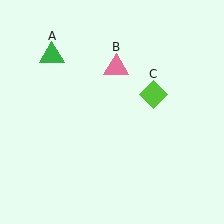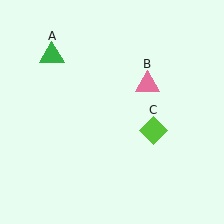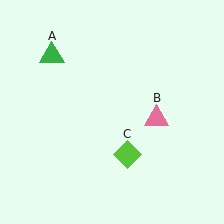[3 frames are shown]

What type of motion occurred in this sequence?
The pink triangle (object B), lime diamond (object C) rotated clockwise around the center of the scene.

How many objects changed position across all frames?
2 objects changed position: pink triangle (object B), lime diamond (object C).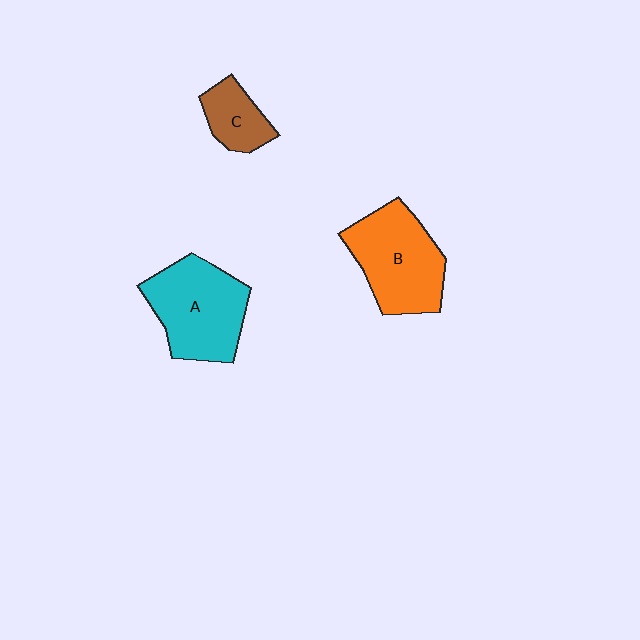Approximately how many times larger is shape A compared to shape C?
Approximately 2.3 times.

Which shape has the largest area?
Shape A (cyan).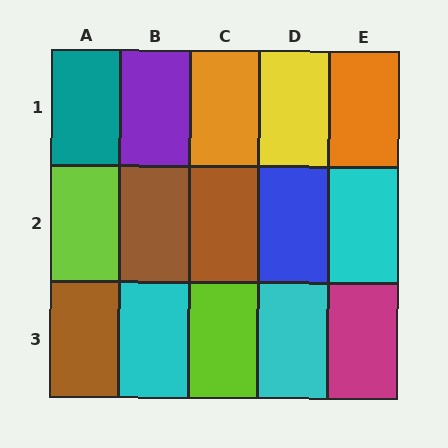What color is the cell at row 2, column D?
Blue.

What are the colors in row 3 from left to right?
Brown, cyan, lime, cyan, magenta.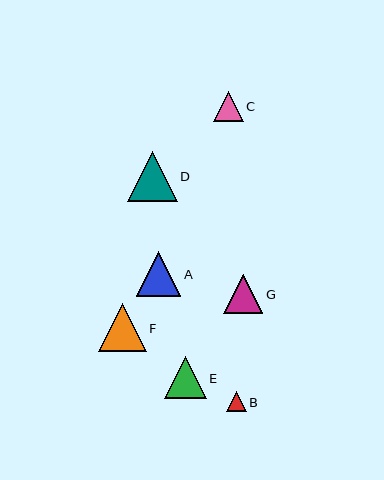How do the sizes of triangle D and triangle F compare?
Triangle D and triangle F are approximately the same size.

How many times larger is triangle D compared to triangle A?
Triangle D is approximately 1.1 times the size of triangle A.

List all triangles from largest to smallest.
From largest to smallest: D, F, A, E, G, C, B.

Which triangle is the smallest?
Triangle B is the smallest with a size of approximately 20 pixels.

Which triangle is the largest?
Triangle D is the largest with a size of approximately 50 pixels.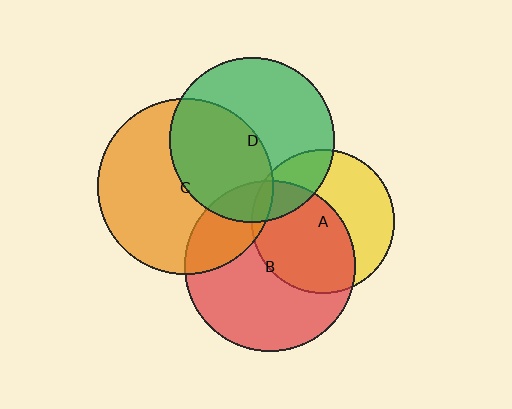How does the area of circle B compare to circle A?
Approximately 1.4 times.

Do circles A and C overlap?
Yes.